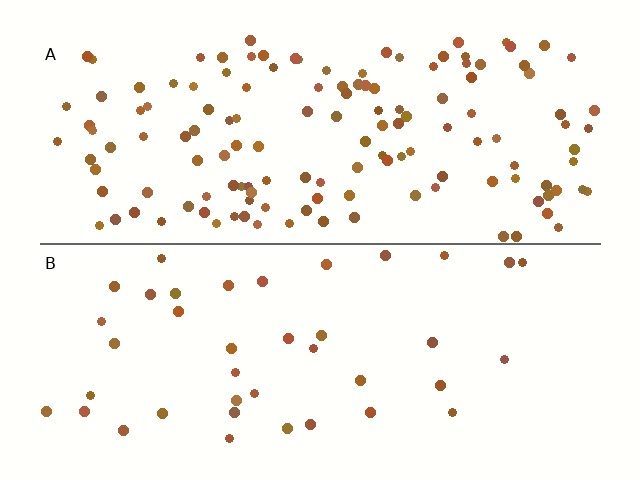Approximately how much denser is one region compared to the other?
Approximately 3.4× — region A over region B.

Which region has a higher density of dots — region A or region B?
A (the top).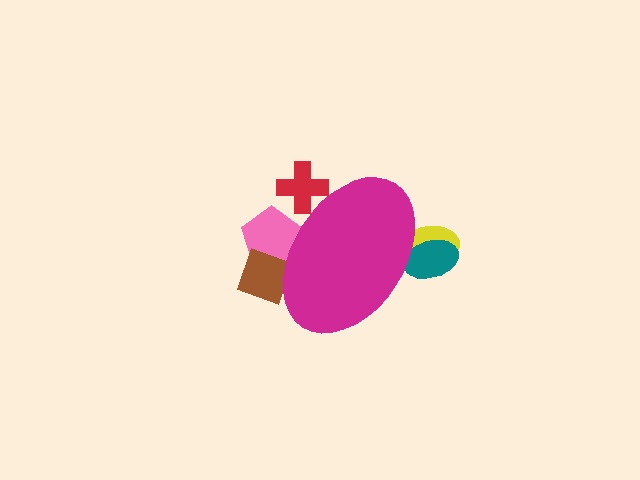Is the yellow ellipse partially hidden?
Yes, the yellow ellipse is partially hidden behind the magenta ellipse.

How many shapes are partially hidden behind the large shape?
5 shapes are partially hidden.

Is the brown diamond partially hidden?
Yes, the brown diamond is partially hidden behind the magenta ellipse.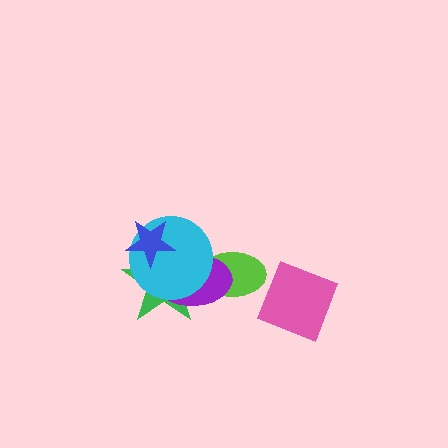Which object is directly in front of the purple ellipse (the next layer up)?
The cyan circle is directly in front of the purple ellipse.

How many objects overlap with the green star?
4 objects overlap with the green star.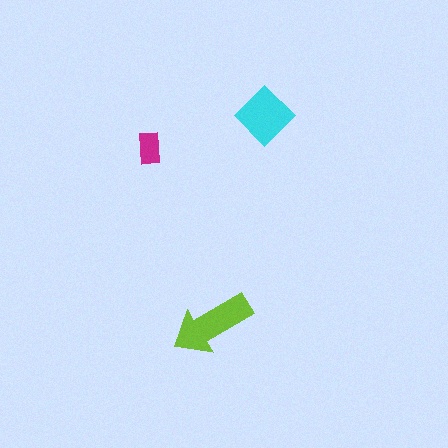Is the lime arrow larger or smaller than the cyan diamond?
Larger.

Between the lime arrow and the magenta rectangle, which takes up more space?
The lime arrow.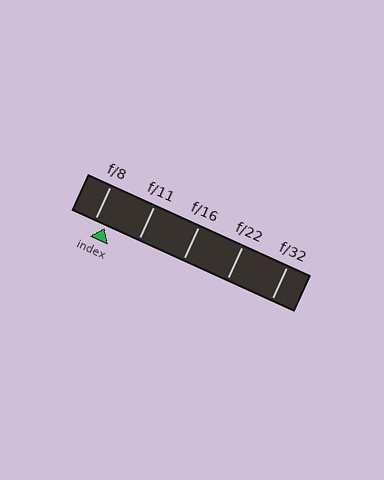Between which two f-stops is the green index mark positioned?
The index mark is between f/8 and f/11.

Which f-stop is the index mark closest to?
The index mark is closest to f/8.